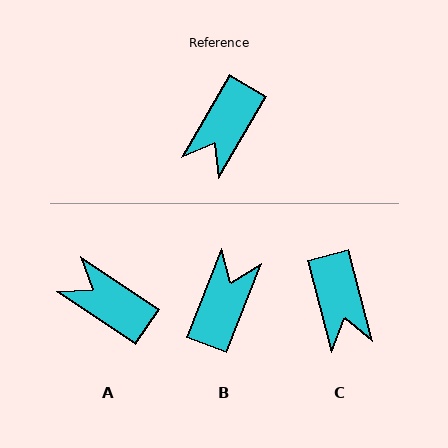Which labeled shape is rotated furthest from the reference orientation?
B, about 171 degrees away.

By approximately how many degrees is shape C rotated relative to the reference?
Approximately 45 degrees counter-clockwise.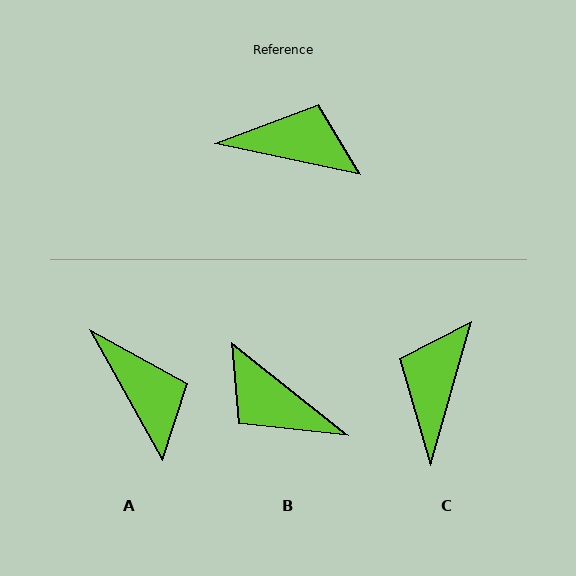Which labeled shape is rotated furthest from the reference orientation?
B, about 153 degrees away.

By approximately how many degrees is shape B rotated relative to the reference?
Approximately 153 degrees counter-clockwise.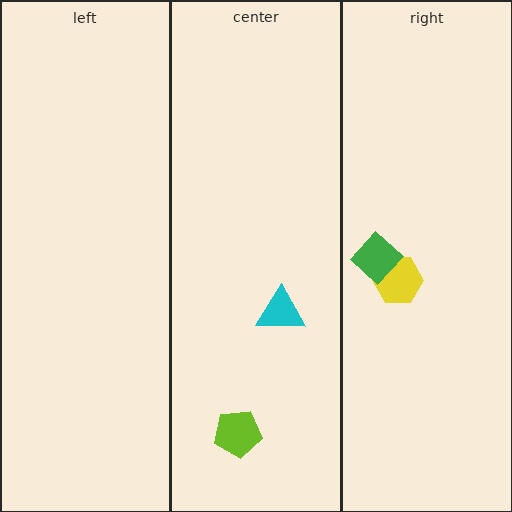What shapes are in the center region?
The lime pentagon, the cyan triangle.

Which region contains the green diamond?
The right region.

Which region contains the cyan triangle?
The center region.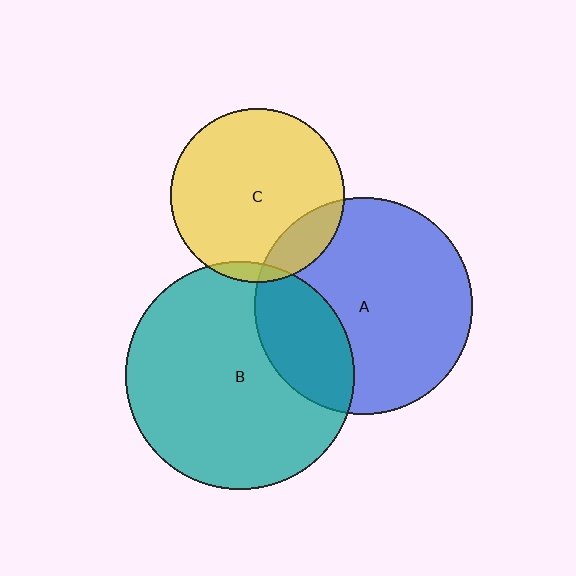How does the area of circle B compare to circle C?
Approximately 1.7 times.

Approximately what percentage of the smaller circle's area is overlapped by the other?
Approximately 15%.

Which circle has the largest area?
Circle B (teal).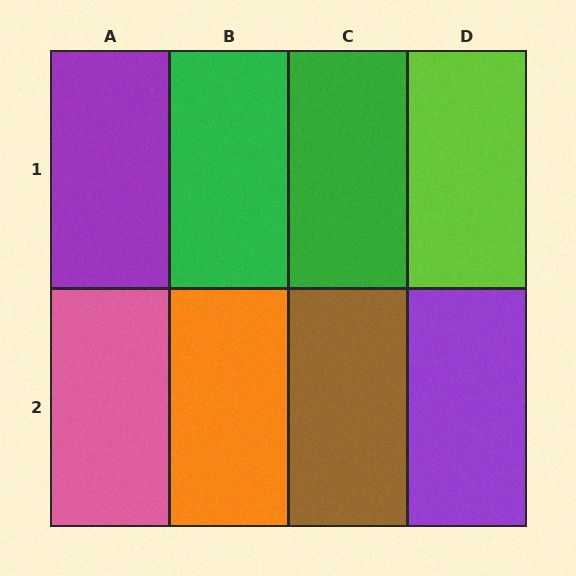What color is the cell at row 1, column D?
Lime.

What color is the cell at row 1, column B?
Green.